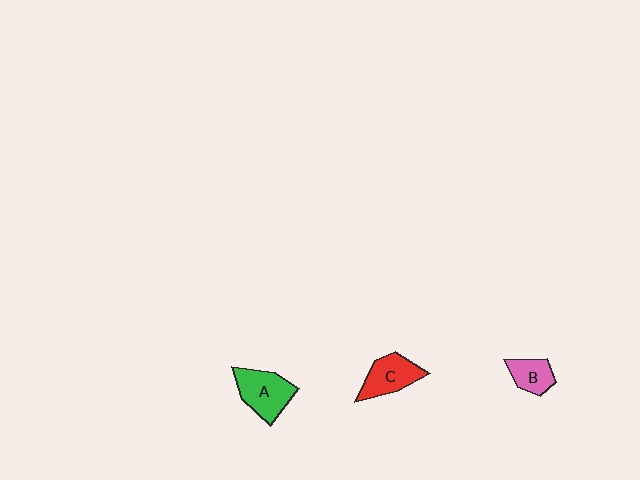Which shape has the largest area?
Shape A (green).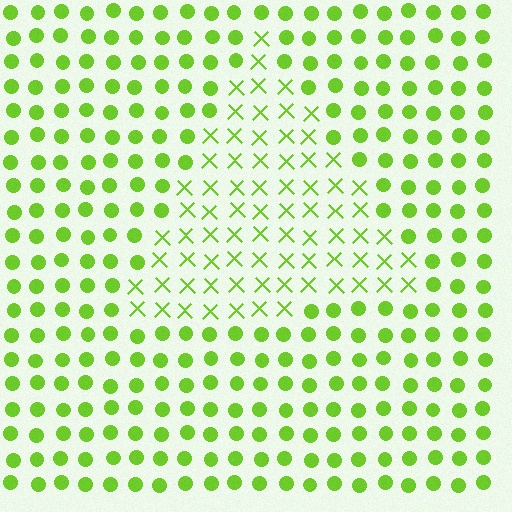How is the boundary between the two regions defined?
The boundary is defined by a change in element shape: X marks inside vs. circles outside. All elements share the same color and spacing.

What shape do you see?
I see a triangle.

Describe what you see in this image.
The image is filled with small lime elements arranged in a uniform grid. A triangle-shaped region contains X marks, while the surrounding area contains circles. The boundary is defined purely by the change in element shape.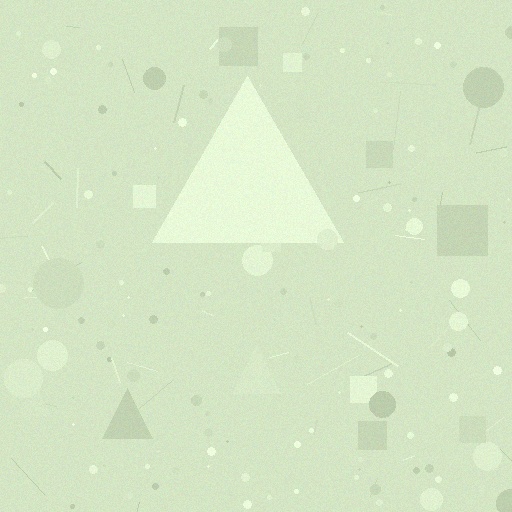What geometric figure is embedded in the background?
A triangle is embedded in the background.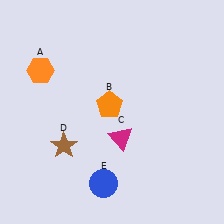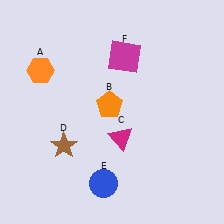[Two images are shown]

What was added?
A magenta square (F) was added in Image 2.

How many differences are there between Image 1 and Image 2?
There is 1 difference between the two images.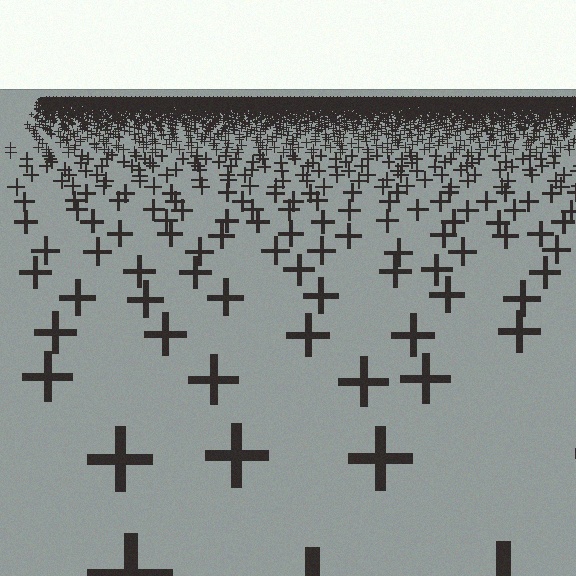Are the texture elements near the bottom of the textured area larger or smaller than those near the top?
Larger. Near the bottom, elements are closer to the viewer and appear at a bigger on-screen size.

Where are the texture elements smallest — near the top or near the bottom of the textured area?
Near the top.